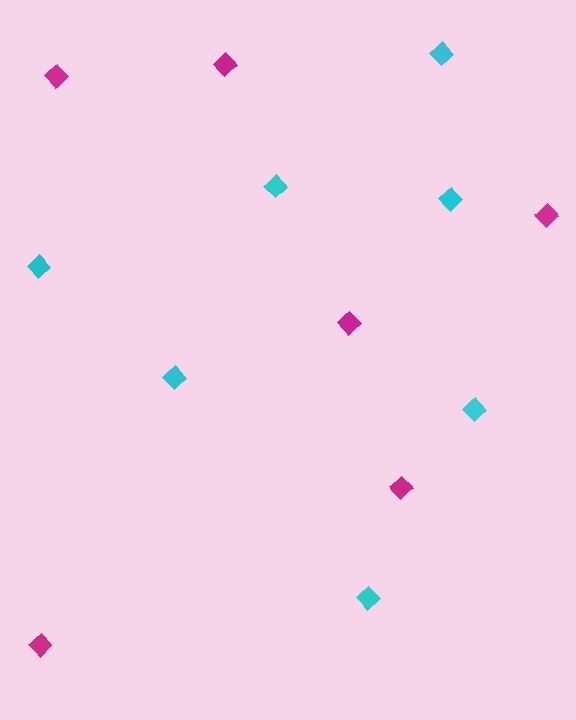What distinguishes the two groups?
There are 2 groups: one group of magenta diamonds (6) and one group of cyan diamonds (7).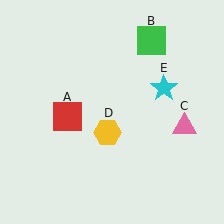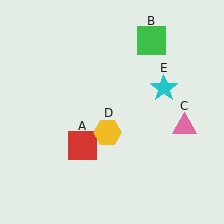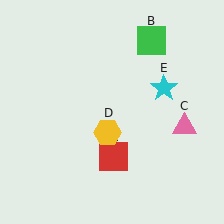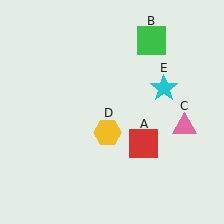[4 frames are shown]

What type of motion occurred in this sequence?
The red square (object A) rotated counterclockwise around the center of the scene.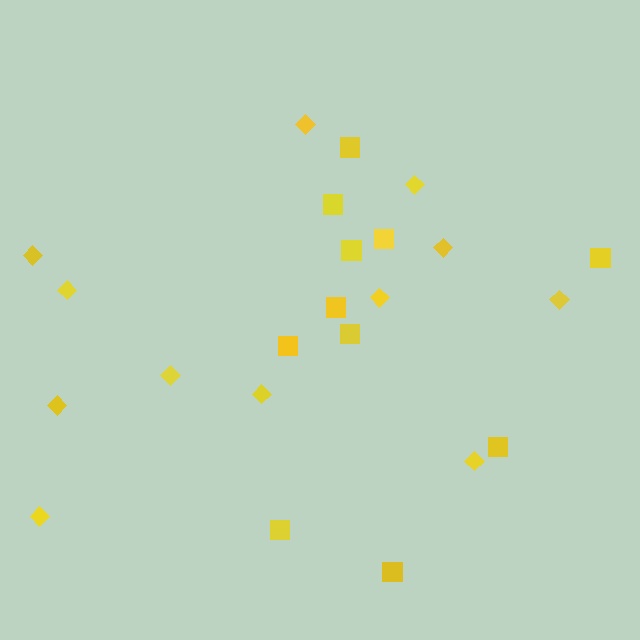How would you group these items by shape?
There are 2 groups: one group of diamonds (12) and one group of squares (11).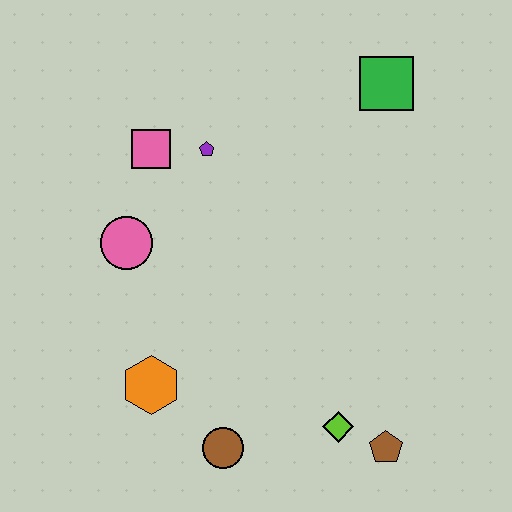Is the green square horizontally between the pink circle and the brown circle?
No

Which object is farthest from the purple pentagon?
The brown pentagon is farthest from the purple pentagon.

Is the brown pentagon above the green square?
No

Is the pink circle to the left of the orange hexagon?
Yes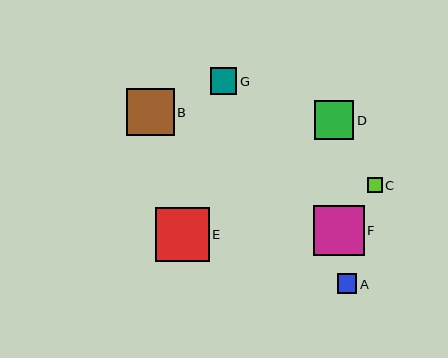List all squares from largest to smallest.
From largest to smallest: E, F, B, D, G, A, C.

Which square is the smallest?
Square C is the smallest with a size of approximately 15 pixels.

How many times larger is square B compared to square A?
Square B is approximately 2.4 times the size of square A.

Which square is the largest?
Square E is the largest with a size of approximately 54 pixels.